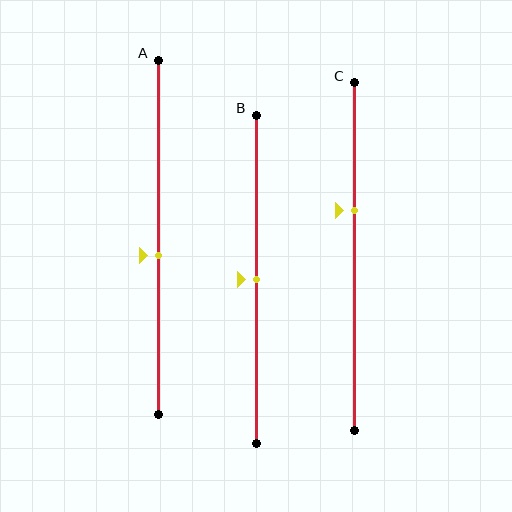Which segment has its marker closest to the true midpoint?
Segment B has its marker closest to the true midpoint.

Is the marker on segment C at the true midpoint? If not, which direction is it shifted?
No, the marker on segment C is shifted upward by about 13% of the segment length.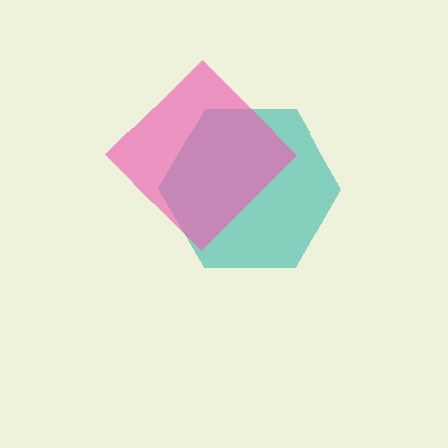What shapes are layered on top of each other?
The layered shapes are: a teal hexagon, a pink diamond.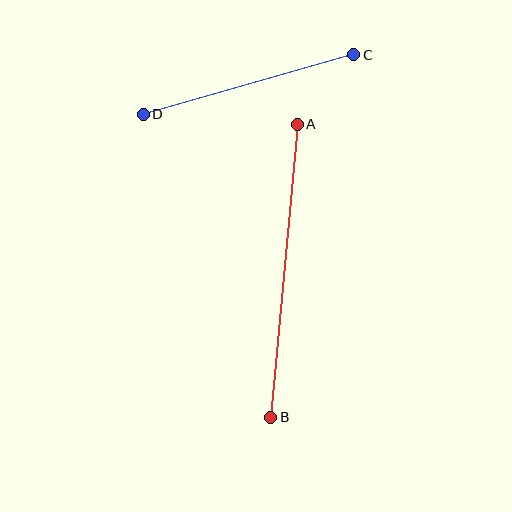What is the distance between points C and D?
The distance is approximately 219 pixels.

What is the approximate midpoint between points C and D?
The midpoint is at approximately (249, 84) pixels.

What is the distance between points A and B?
The distance is approximately 294 pixels.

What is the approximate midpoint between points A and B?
The midpoint is at approximately (284, 271) pixels.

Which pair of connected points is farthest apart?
Points A and B are farthest apart.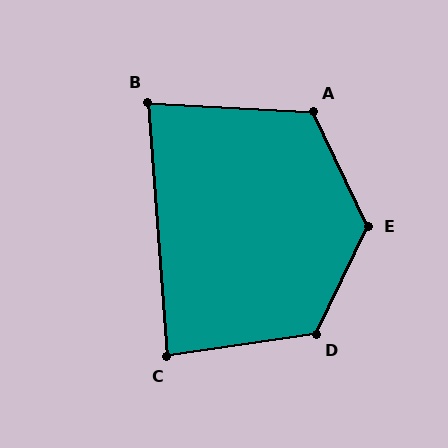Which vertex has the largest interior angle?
E, at approximately 129 degrees.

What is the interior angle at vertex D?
Approximately 124 degrees (obtuse).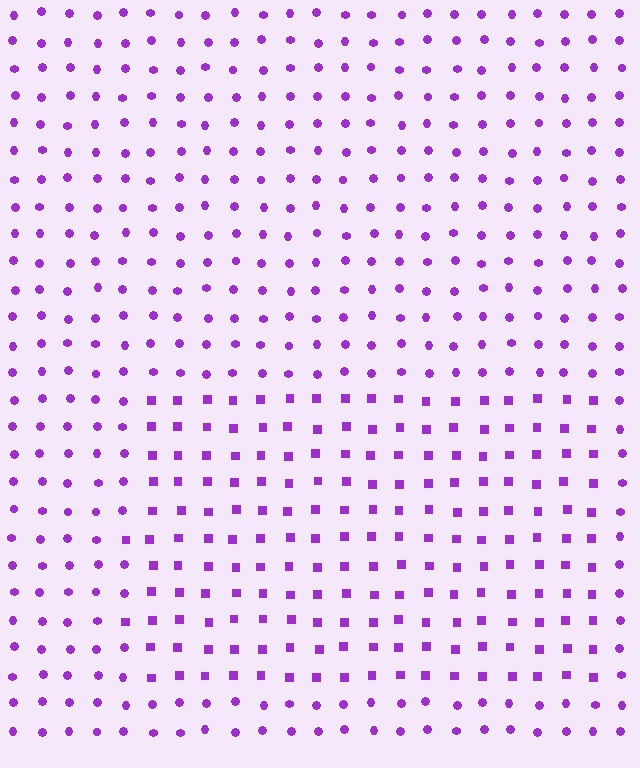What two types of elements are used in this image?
The image uses squares inside the rectangle region and circles outside it.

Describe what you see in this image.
The image is filled with small purple elements arranged in a uniform grid. A rectangle-shaped region contains squares, while the surrounding area contains circles. The boundary is defined purely by the change in element shape.